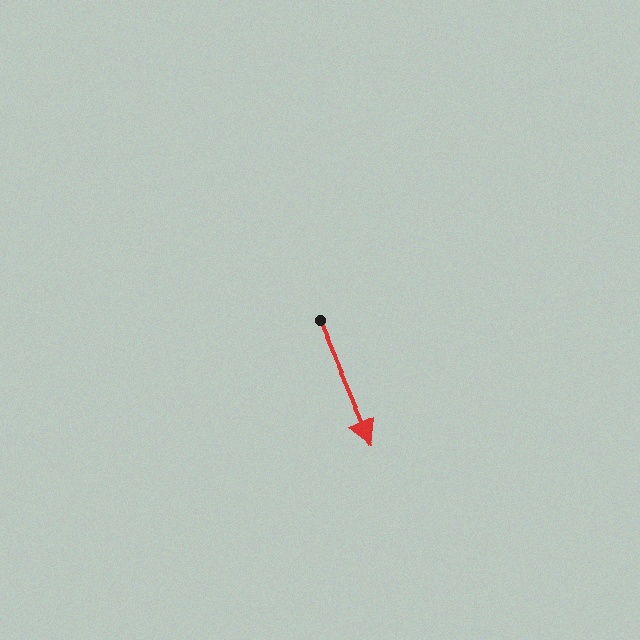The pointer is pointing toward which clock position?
Roughly 5 o'clock.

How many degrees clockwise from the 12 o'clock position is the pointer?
Approximately 156 degrees.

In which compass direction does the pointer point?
Southeast.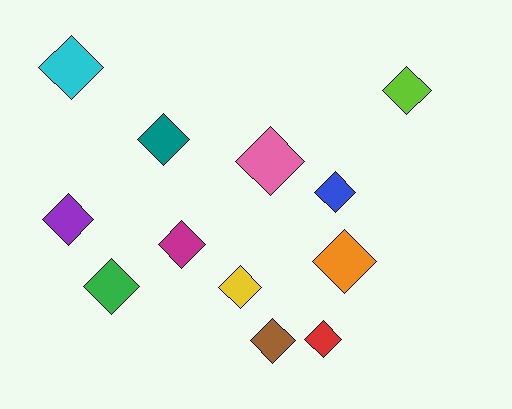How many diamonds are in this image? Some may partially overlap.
There are 12 diamonds.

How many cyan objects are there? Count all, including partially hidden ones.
There is 1 cyan object.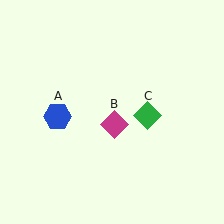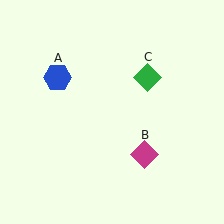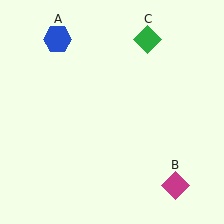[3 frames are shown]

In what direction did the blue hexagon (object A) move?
The blue hexagon (object A) moved up.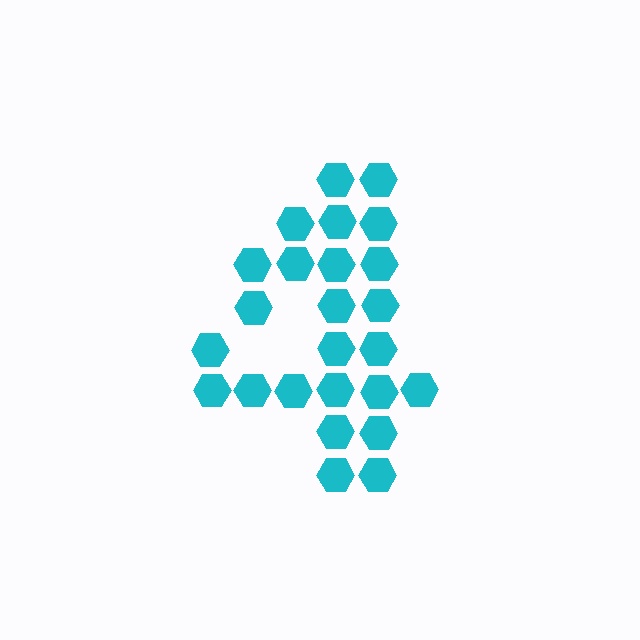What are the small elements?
The small elements are hexagons.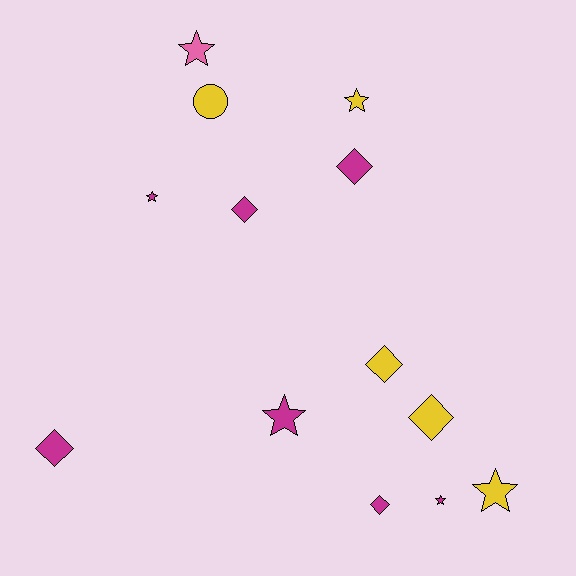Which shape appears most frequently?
Diamond, with 6 objects.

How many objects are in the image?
There are 13 objects.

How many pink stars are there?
There is 1 pink star.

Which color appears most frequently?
Magenta, with 7 objects.